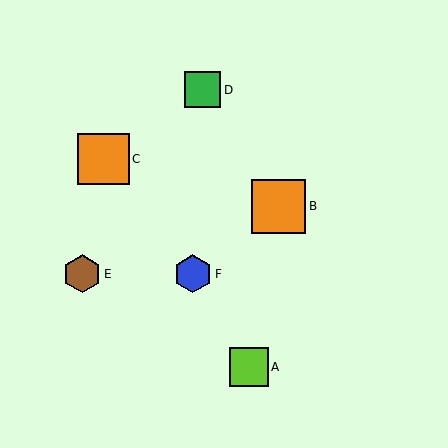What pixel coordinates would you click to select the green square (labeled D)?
Click at (203, 90) to select the green square D.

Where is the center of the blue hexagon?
The center of the blue hexagon is at (193, 274).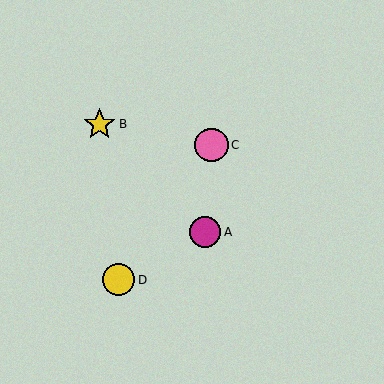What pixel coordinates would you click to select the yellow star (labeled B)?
Click at (100, 124) to select the yellow star B.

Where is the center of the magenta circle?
The center of the magenta circle is at (205, 232).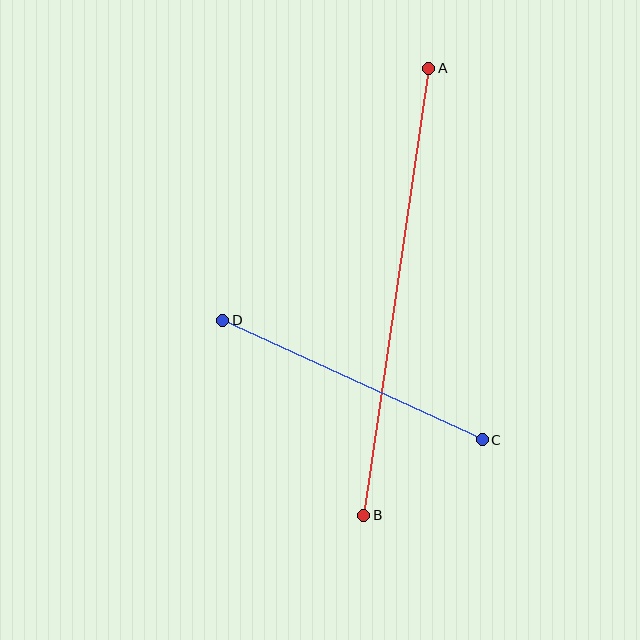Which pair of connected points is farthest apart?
Points A and B are farthest apart.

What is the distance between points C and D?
The distance is approximately 285 pixels.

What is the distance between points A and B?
The distance is approximately 452 pixels.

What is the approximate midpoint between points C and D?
The midpoint is at approximately (352, 380) pixels.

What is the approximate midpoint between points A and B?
The midpoint is at approximately (396, 292) pixels.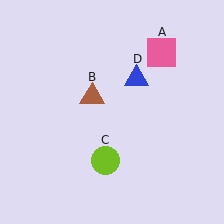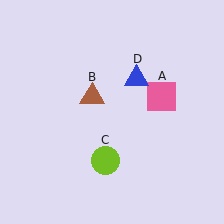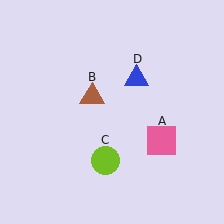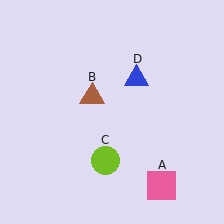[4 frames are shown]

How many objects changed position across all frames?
1 object changed position: pink square (object A).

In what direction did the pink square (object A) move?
The pink square (object A) moved down.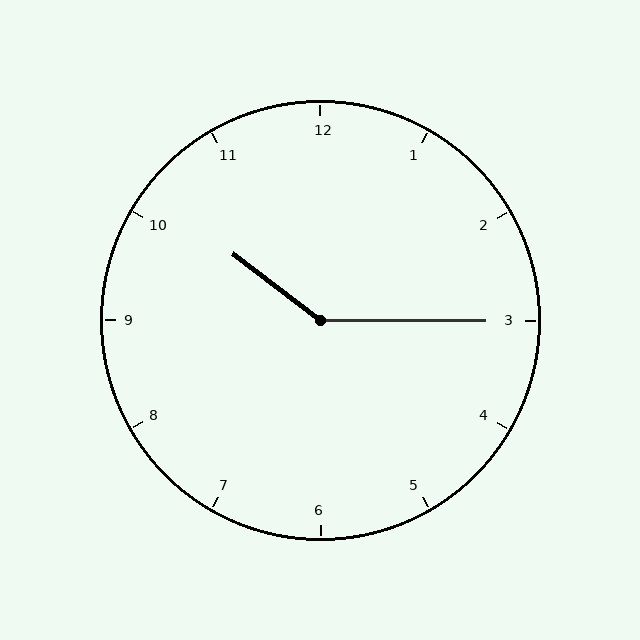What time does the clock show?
10:15.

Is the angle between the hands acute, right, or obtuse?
It is obtuse.